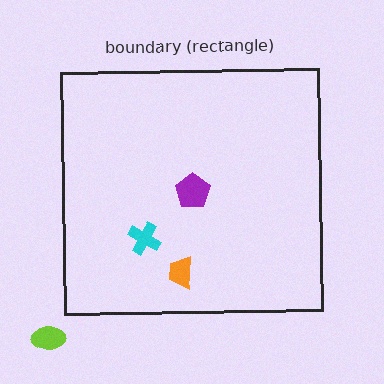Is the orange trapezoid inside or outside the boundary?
Inside.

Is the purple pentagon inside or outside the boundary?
Inside.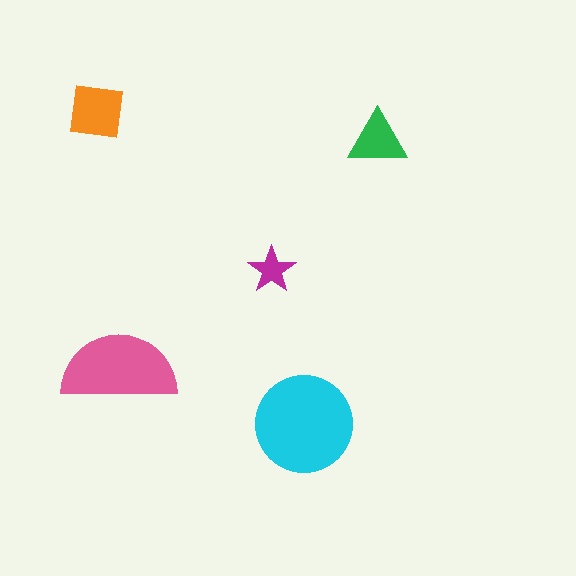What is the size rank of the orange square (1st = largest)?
3rd.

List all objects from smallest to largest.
The magenta star, the green triangle, the orange square, the pink semicircle, the cyan circle.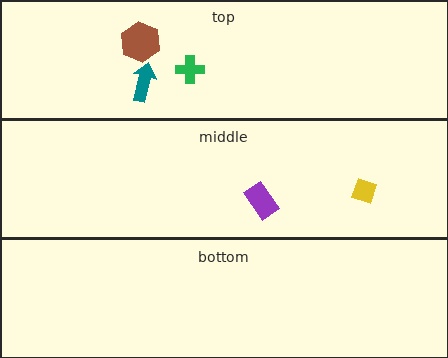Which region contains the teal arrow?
The top region.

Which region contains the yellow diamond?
The middle region.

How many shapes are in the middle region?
2.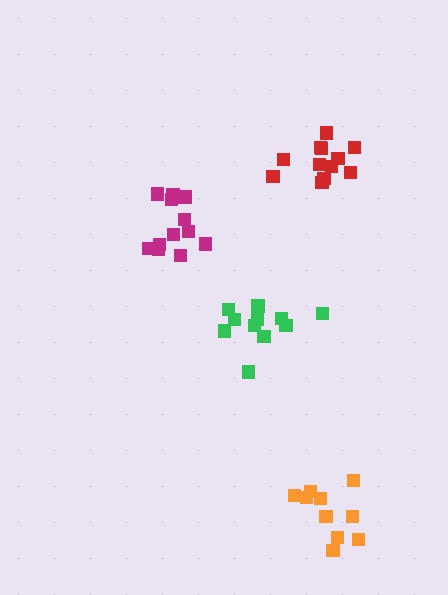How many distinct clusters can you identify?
There are 4 distinct clusters.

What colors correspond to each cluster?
The clusters are colored: magenta, orange, green, red.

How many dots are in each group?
Group 1: 13 dots, Group 2: 10 dots, Group 3: 11 dots, Group 4: 12 dots (46 total).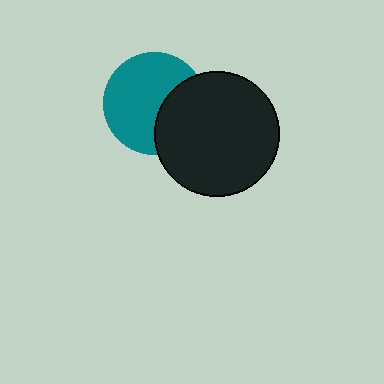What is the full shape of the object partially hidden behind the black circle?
The partially hidden object is a teal circle.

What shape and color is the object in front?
The object in front is a black circle.